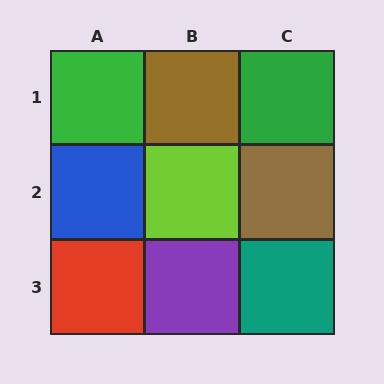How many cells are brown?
2 cells are brown.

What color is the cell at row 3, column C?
Teal.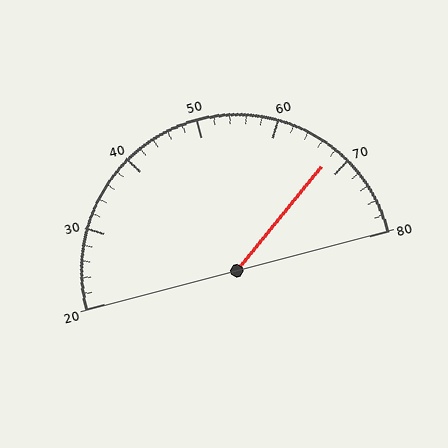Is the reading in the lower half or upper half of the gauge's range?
The reading is in the upper half of the range (20 to 80).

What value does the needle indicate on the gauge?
The needle indicates approximately 68.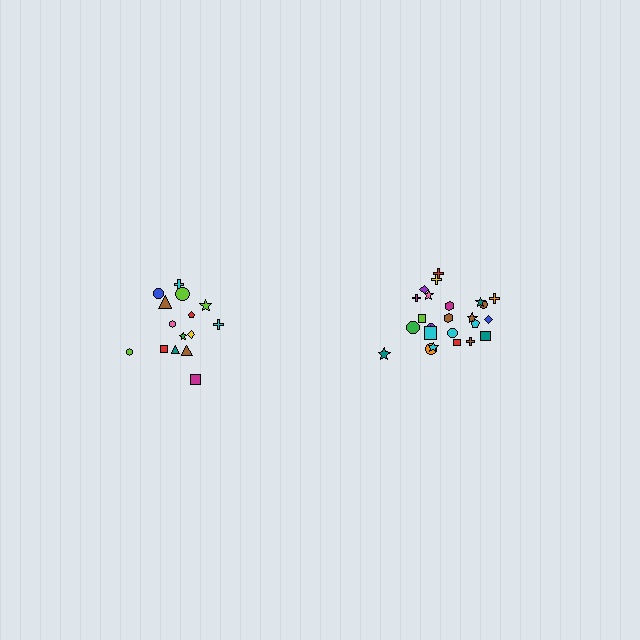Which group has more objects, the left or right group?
The right group.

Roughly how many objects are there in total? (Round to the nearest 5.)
Roughly 40 objects in total.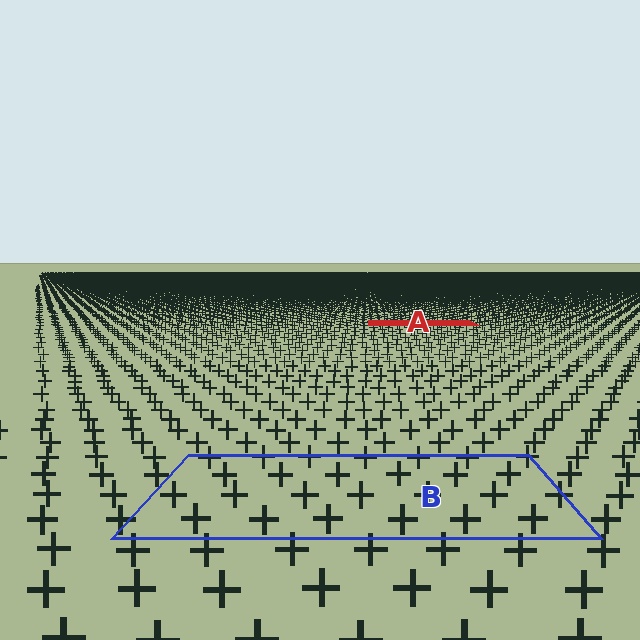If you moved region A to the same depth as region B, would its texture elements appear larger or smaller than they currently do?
They would appear larger. At a closer depth, the same texture elements are projected at a bigger on-screen size.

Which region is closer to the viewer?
Region B is closer. The texture elements there are larger and more spread out.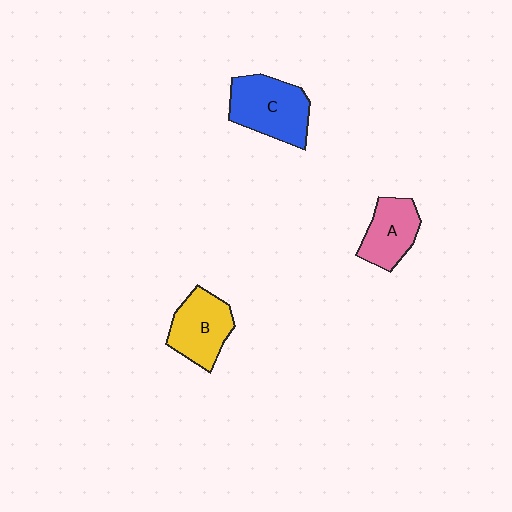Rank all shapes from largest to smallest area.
From largest to smallest: C (blue), B (yellow), A (pink).